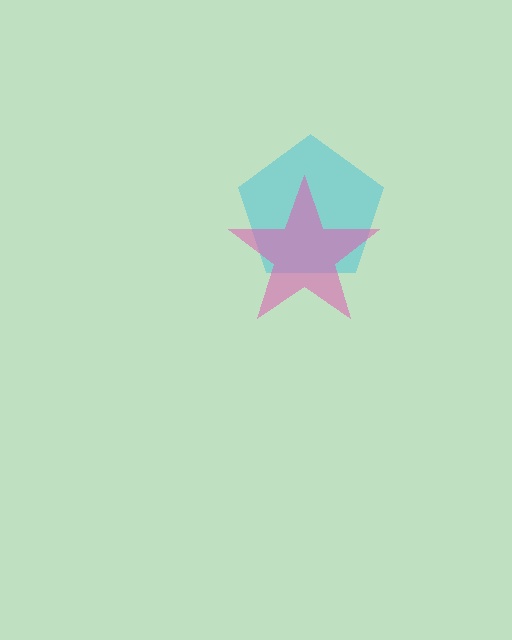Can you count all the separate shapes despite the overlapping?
Yes, there are 2 separate shapes.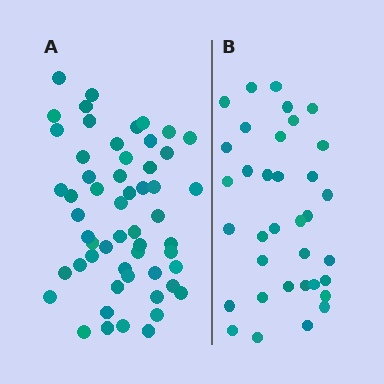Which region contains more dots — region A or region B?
Region A (the left region) has more dots.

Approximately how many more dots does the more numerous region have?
Region A has approximately 20 more dots than region B.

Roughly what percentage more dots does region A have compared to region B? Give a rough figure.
About 55% more.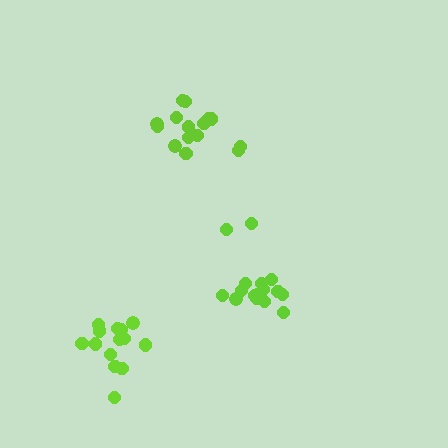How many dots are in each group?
Group 1: 14 dots, Group 2: 15 dots, Group 3: 16 dots (45 total).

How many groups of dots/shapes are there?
There are 3 groups.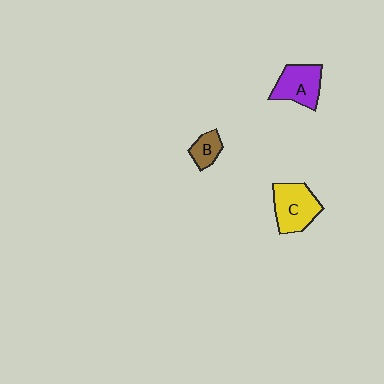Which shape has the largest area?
Shape C (yellow).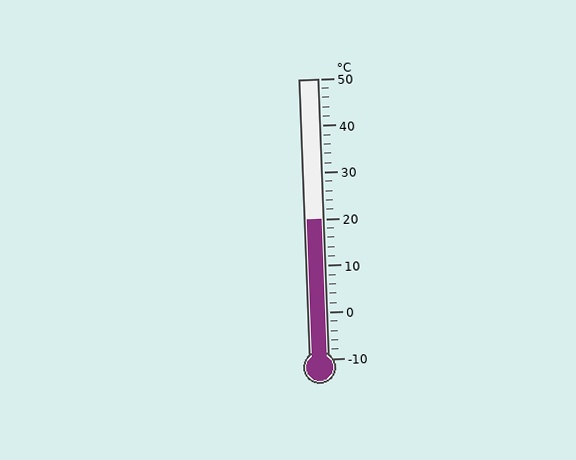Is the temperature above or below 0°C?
The temperature is above 0°C.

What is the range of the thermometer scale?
The thermometer scale ranges from -10°C to 50°C.